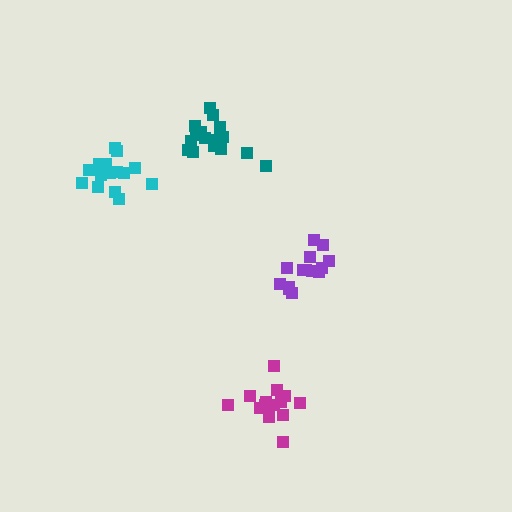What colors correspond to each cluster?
The clusters are colored: cyan, purple, teal, magenta.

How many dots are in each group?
Group 1: 15 dots, Group 2: 14 dots, Group 3: 18 dots, Group 4: 14 dots (61 total).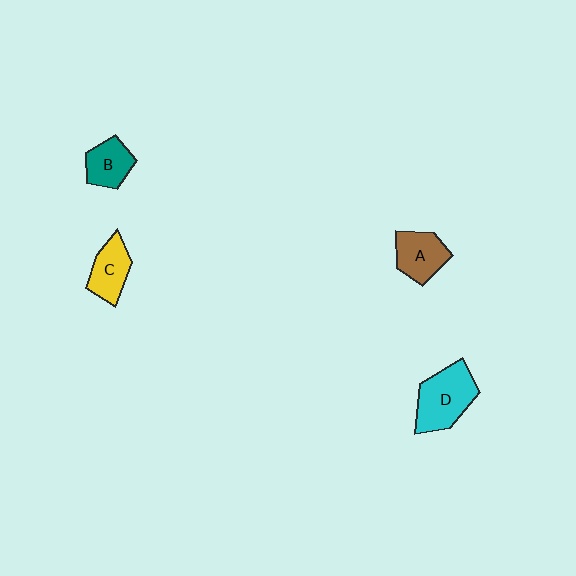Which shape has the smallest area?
Shape B (teal).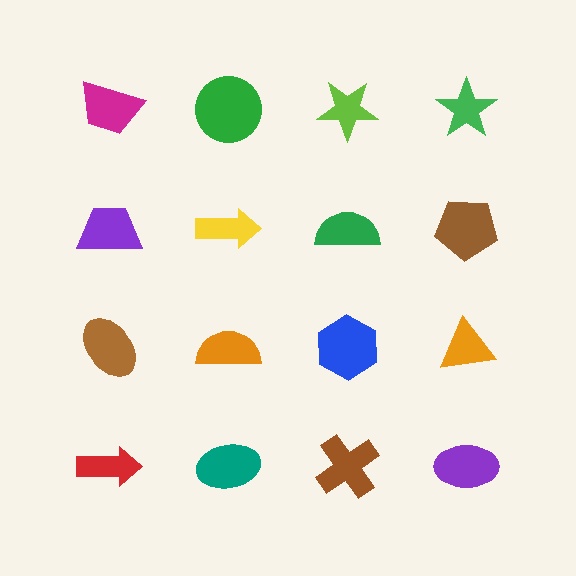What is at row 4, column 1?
A red arrow.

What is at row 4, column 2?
A teal ellipse.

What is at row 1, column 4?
A green star.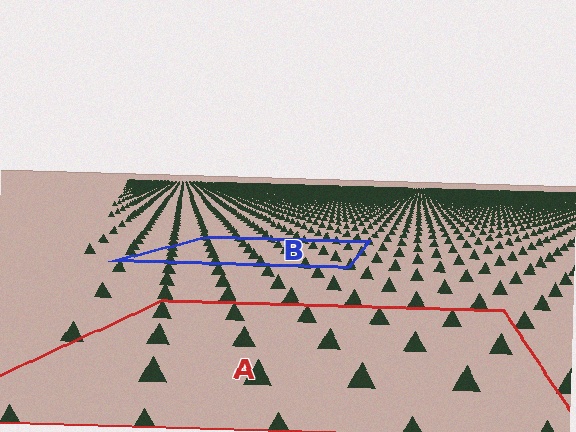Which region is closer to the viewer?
Region A is closer. The texture elements there are larger and more spread out.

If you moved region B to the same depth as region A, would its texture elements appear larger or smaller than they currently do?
They would appear larger. At a closer depth, the same texture elements are projected at a bigger on-screen size.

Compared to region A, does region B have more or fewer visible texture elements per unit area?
Region B has more texture elements per unit area — they are packed more densely because it is farther away.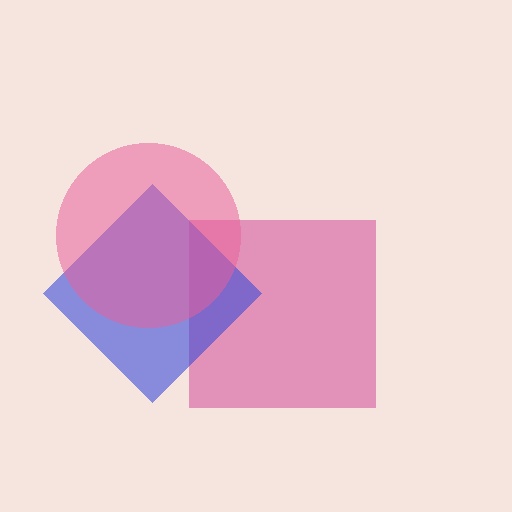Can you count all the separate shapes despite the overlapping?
Yes, there are 3 separate shapes.